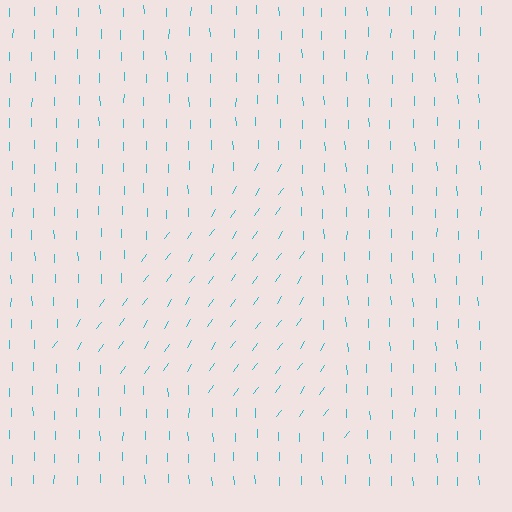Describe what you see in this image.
The image is filled with small cyan line segments. A triangle region in the image has lines oriented differently from the surrounding lines, creating a visible texture boundary.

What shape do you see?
I see a triangle.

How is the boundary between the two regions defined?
The boundary is defined purely by a change in line orientation (approximately 35 degrees difference). All lines are the same color and thickness.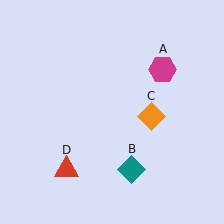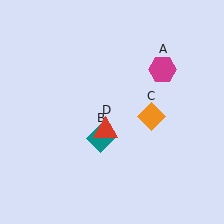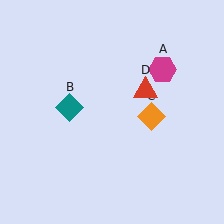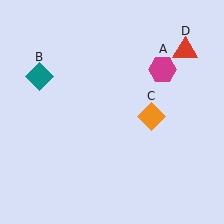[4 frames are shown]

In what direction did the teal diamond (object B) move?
The teal diamond (object B) moved up and to the left.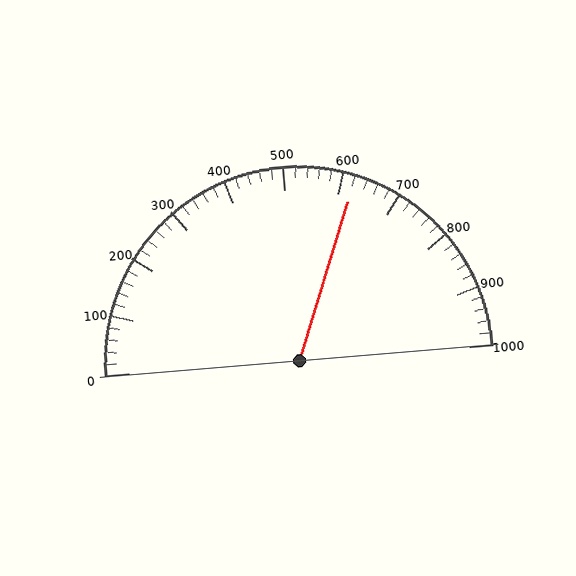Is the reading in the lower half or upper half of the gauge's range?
The reading is in the upper half of the range (0 to 1000).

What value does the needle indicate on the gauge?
The needle indicates approximately 620.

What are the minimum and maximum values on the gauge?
The gauge ranges from 0 to 1000.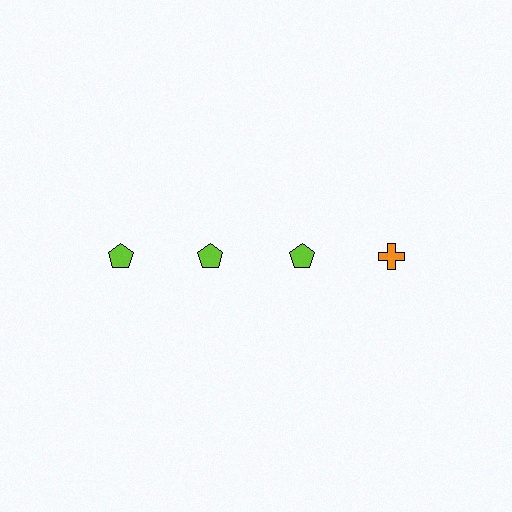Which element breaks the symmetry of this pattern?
The orange cross in the top row, second from right column breaks the symmetry. All other shapes are lime pentagons.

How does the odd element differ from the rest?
It differs in both color (orange instead of lime) and shape (cross instead of pentagon).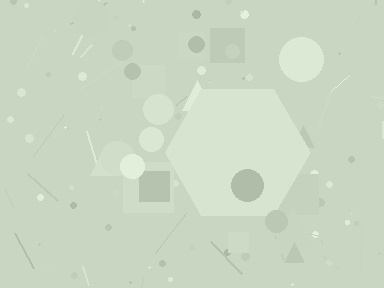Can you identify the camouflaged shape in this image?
The camouflaged shape is a hexagon.